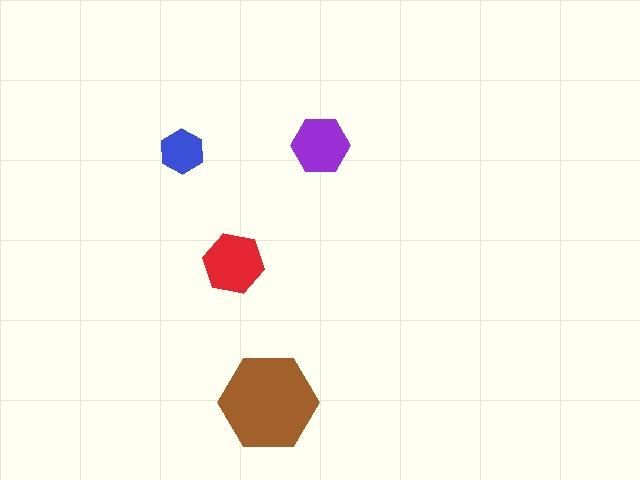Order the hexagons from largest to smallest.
the brown one, the red one, the purple one, the blue one.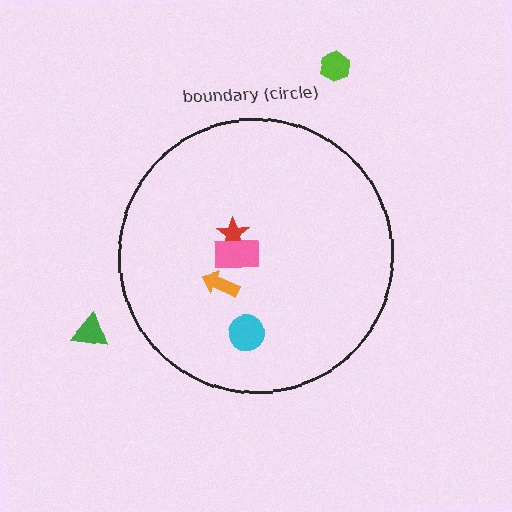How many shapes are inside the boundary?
4 inside, 2 outside.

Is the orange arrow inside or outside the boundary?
Inside.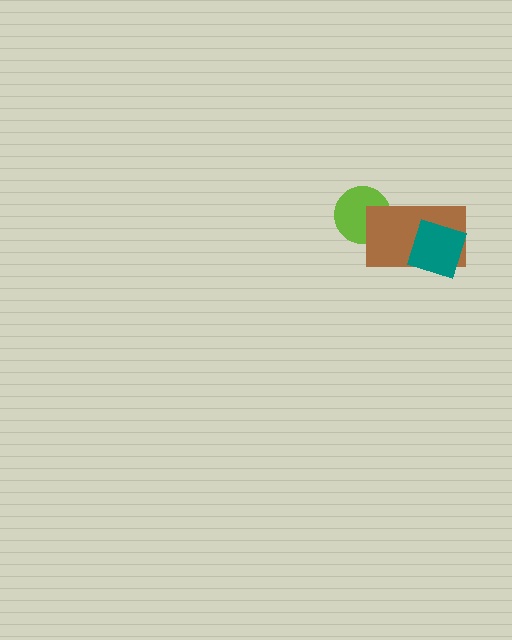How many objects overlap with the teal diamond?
1 object overlaps with the teal diamond.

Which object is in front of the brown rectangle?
The teal diamond is in front of the brown rectangle.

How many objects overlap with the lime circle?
1 object overlaps with the lime circle.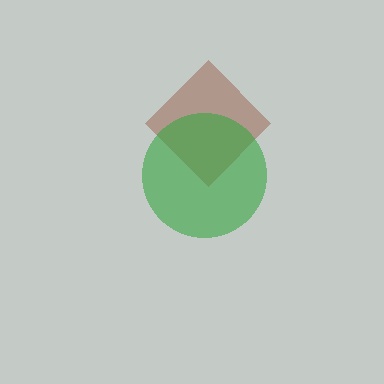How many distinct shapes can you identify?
There are 2 distinct shapes: a brown diamond, a green circle.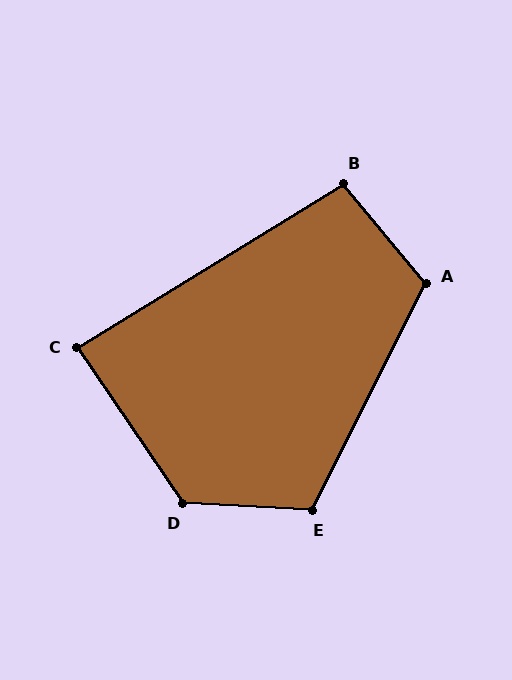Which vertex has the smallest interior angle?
C, at approximately 88 degrees.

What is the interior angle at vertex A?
Approximately 114 degrees (obtuse).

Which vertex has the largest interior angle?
D, at approximately 127 degrees.